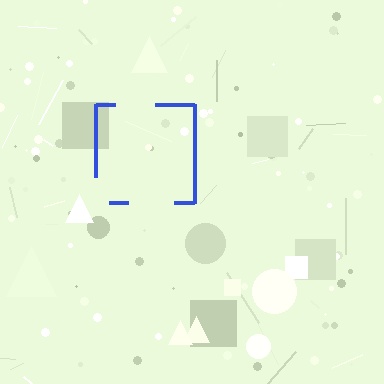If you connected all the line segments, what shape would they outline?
They would outline a square.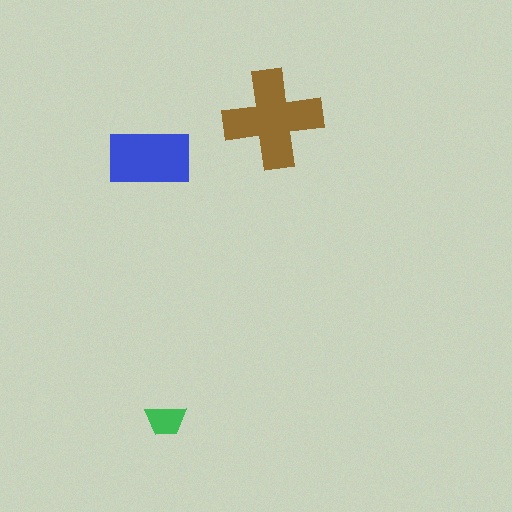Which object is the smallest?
The green trapezoid.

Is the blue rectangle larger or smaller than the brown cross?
Smaller.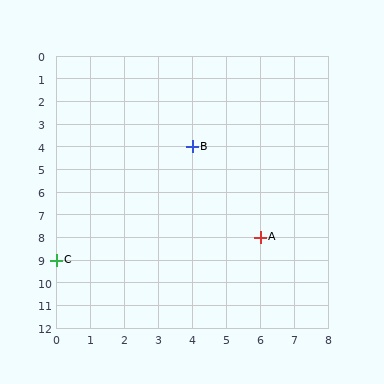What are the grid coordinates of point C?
Point C is at grid coordinates (0, 9).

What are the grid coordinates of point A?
Point A is at grid coordinates (6, 8).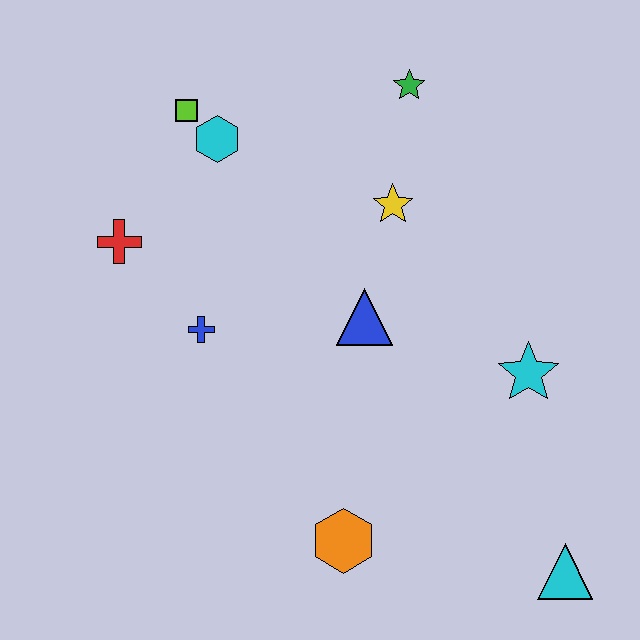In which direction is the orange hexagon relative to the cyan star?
The orange hexagon is to the left of the cyan star.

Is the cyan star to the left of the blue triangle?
No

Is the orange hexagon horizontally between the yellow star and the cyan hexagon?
Yes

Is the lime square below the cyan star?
No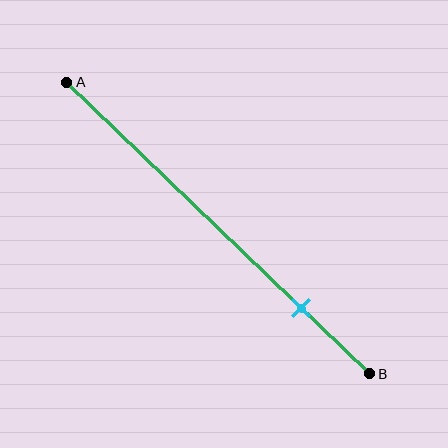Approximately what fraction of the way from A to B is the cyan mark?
The cyan mark is approximately 80% of the way from A to B.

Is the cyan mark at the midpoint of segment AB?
No, the mark is at about 80% from A, not at the 50% midpoint.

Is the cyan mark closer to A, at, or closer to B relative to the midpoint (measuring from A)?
The cyan mark is closer to point B than the midpoint of segment AB.